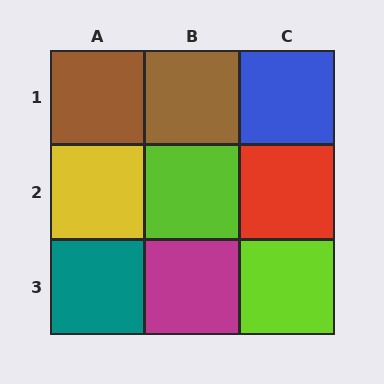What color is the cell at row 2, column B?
Lime.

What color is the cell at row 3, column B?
Magenta.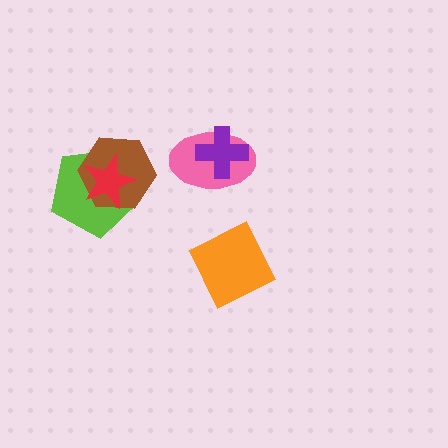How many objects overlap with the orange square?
0 objects overlap with the orange square.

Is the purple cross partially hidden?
No, no other shape covers it.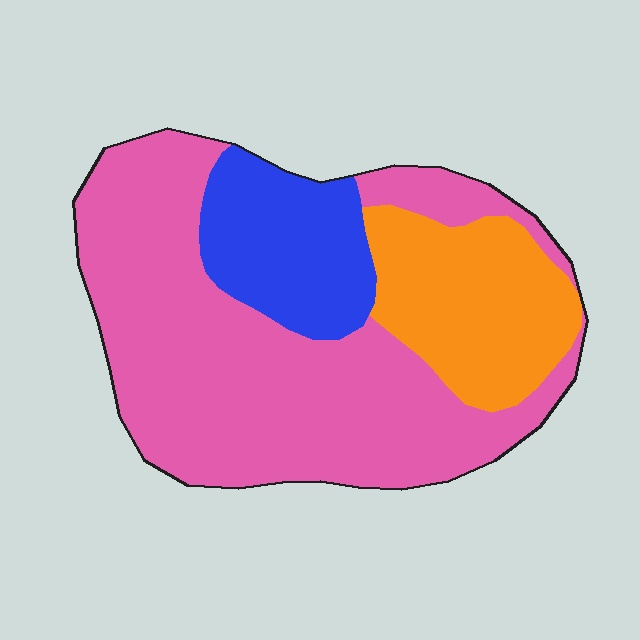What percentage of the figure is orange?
Orange covers 21% of the figure.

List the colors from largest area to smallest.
From largest to smallest: pink, orange, blue.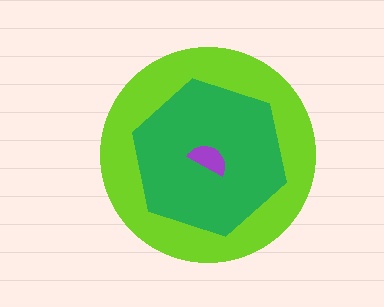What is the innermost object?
The purple semicircle.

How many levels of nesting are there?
3.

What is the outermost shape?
The lime circle.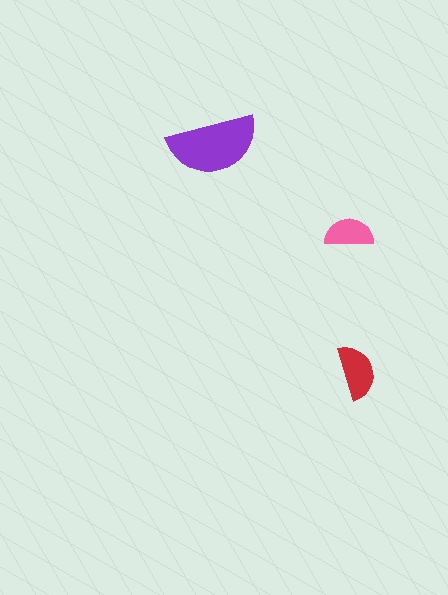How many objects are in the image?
There are 3 objects in the image.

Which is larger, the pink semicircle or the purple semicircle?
The purple one.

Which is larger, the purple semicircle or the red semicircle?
The purple one.